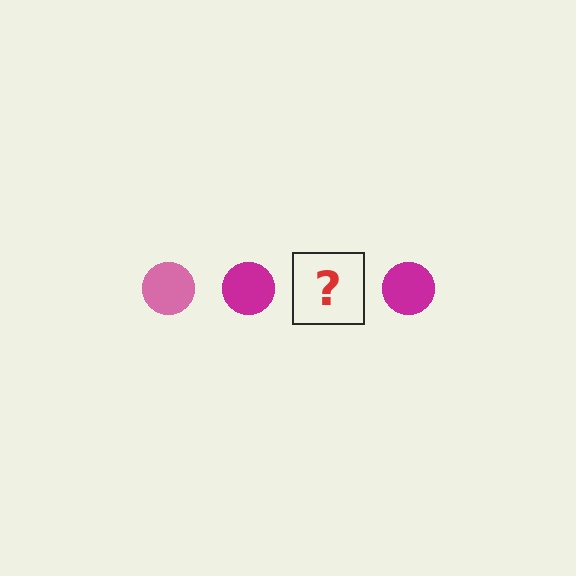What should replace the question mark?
The question mark should be replaced with a pink circle.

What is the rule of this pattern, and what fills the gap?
The rule is that the pattern cycles through pink, magenta circles. The gap should be filled with a pink circle.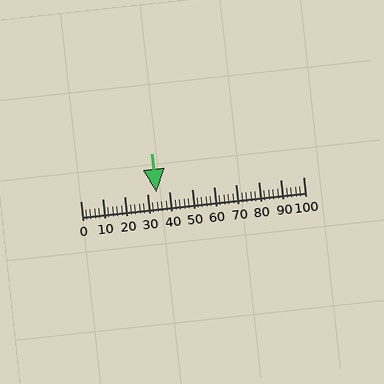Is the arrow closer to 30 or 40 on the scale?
The arrow is closer to 30.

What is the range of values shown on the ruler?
The ruler shows values from 0 to 100.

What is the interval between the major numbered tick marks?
The major tick marks are spaced 10 units apart.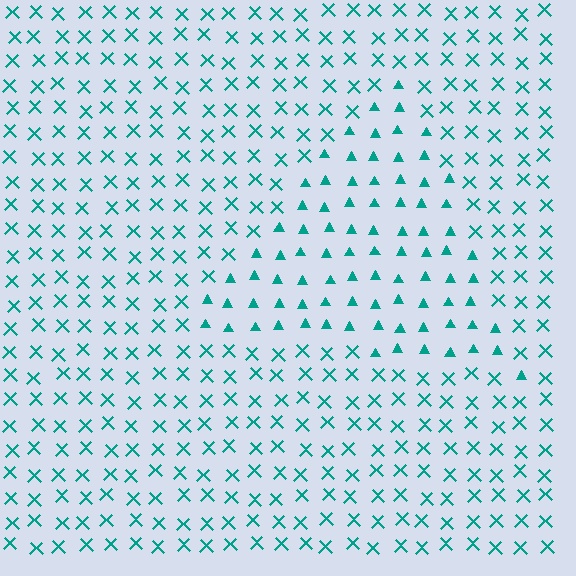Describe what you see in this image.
The image is filled with small teal elements arranged in a uniform grid. A triangle-shaped region contains triangles, while the surrounding area contains X marks. The boundary is defined purely by the change in element shape.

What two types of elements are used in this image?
The image uses triangles inside the triangle region and X marks outside it.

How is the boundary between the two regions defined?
The boundary is defined by a change in element shape: triangles inside vs. X marks outside. All elements share the same color and spacing.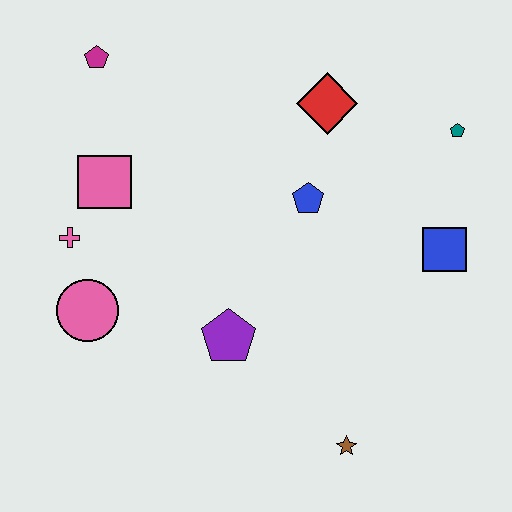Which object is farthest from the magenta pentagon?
The brown star is farthest from the magenta pentagon.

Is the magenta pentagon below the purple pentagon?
No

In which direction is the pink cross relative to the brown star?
The pink cross is to the left of the brown star.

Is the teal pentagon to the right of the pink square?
Yes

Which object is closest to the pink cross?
The pink square is closest to the pink cross.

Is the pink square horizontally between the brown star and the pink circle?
Yes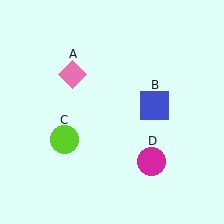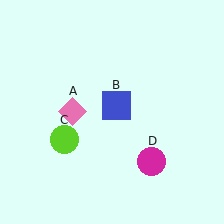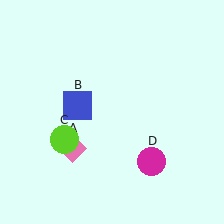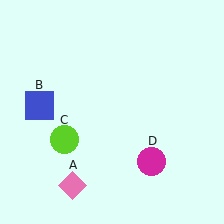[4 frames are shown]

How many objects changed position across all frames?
2 objects changed position: pink diamond (object A), blue square (object B).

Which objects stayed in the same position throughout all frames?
Lime circle (object C) and magenta circle (object D) remained stationary.